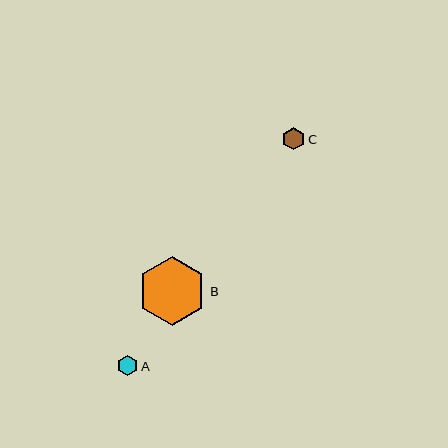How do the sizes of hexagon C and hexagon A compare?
Hexagon C and hexagon A are approximately the same size.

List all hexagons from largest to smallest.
From largest to smallest: B, C, A.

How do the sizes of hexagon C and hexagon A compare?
Hexagon C and hexagon A are approximately the same size.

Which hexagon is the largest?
Hexagon B is the largest with a size of approximately 69 pixels.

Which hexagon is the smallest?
Hexagon A is the smallest with a size of approximately 20 pixels.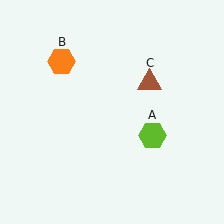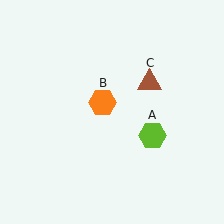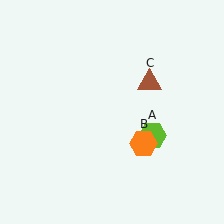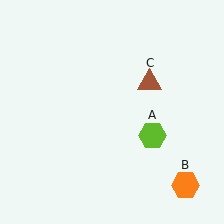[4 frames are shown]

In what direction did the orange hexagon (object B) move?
The orange hexagon (object B) moved down and to the right.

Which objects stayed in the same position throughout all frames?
Lime hexagon (object A) and brown triangle (object C) remained stationary.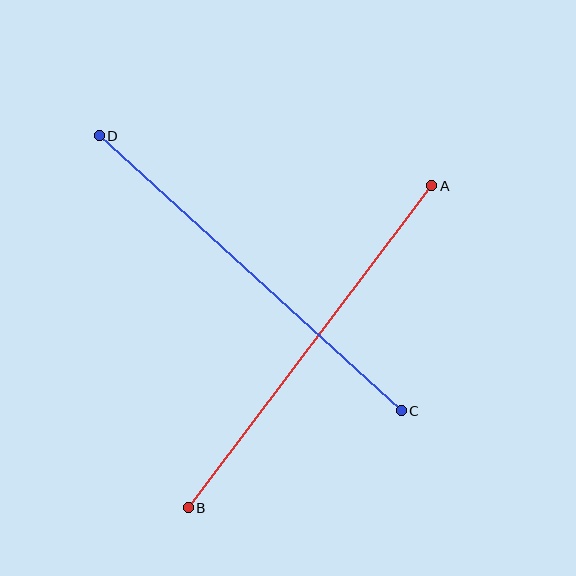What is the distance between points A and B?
The distance is approximately 404 pixels.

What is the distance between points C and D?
The distance is approximately 408 pixels.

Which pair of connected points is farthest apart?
Points C and D are farthest apart.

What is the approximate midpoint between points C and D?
The midpoint is at approximately (250, 273) pixels.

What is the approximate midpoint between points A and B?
The midpoint is at approximately (310, 347) pixels.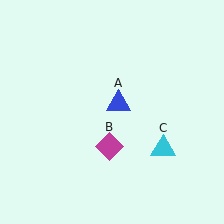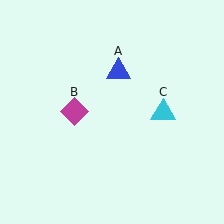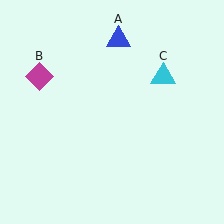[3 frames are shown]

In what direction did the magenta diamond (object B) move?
The magenta diamond (object B) moved up and to the left.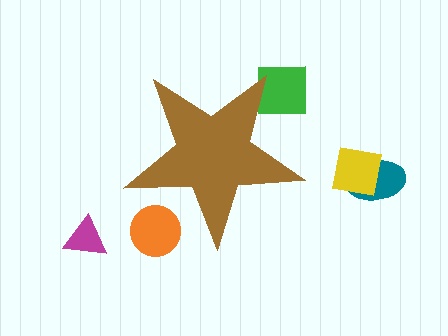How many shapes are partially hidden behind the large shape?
2 shapes are partially hidden.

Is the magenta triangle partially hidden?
No, the magenta triangle is fully visible.